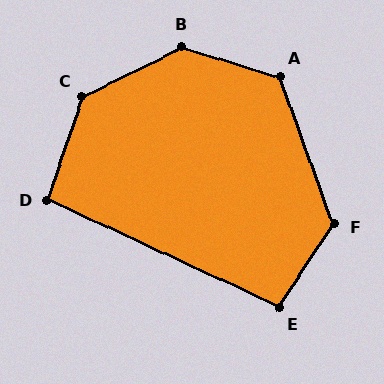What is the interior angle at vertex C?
Approximately 135 degrees (obtuse).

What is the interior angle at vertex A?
Approximately 127 degrees (obtuse).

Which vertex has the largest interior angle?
B, at approximately 137 degrees.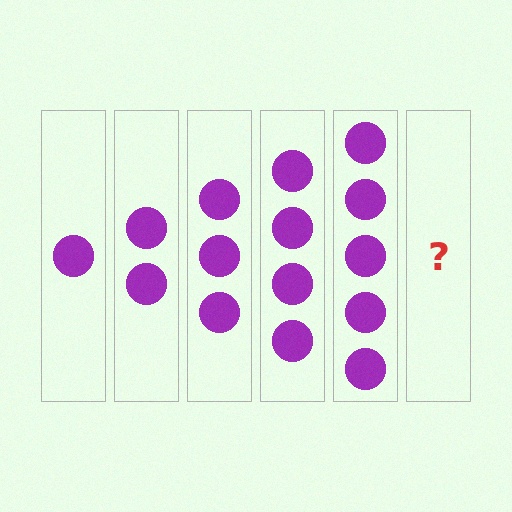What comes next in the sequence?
The next element should be 6 circles.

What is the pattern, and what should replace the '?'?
The pattern is that each step adds one more circle. The '?' should be 6 circles.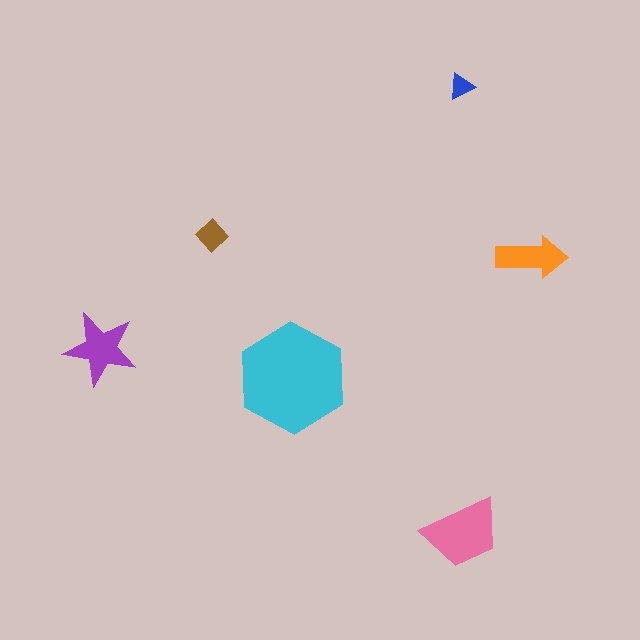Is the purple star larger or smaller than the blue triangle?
Larger.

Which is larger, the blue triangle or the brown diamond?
The brown diamond.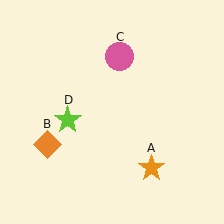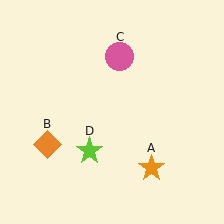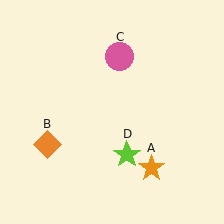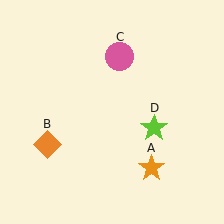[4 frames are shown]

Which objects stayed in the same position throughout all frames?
Orange star (object A) and orange diamond (object B) and pink circle (object C) remained stationary.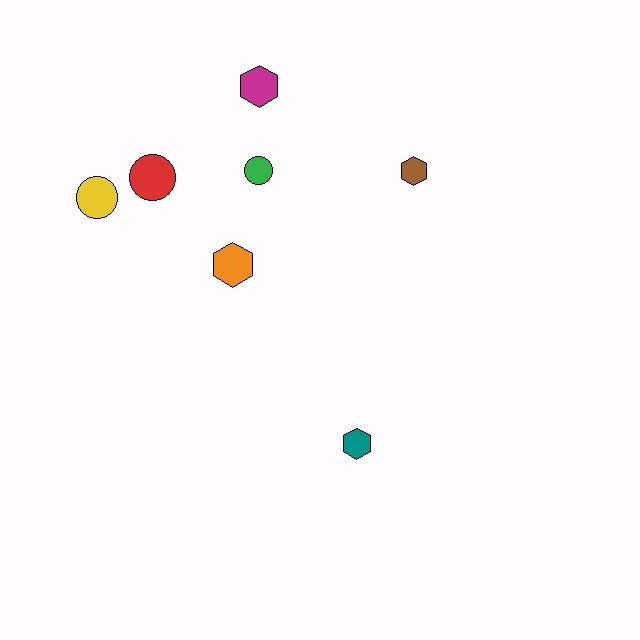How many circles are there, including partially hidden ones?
There are 3 circles.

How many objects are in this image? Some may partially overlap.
There are 7 objects.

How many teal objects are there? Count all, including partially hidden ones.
There is 1 teal object.